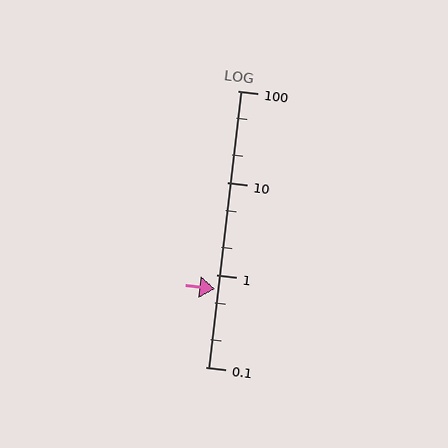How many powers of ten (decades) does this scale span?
The scale spans 3 decades, from 0.1 to 100.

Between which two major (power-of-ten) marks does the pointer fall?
The pointer is between 0.1 and 1.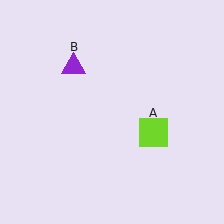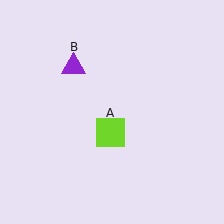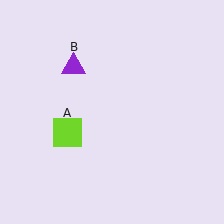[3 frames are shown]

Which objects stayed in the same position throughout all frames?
Purple triangle (object B) remained stationary.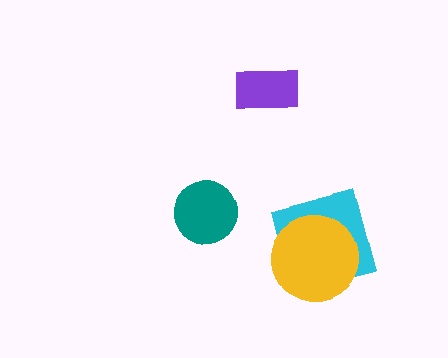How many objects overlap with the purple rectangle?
0 objects overlap with the purple rectangle.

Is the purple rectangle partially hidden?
No, no other shape covers it.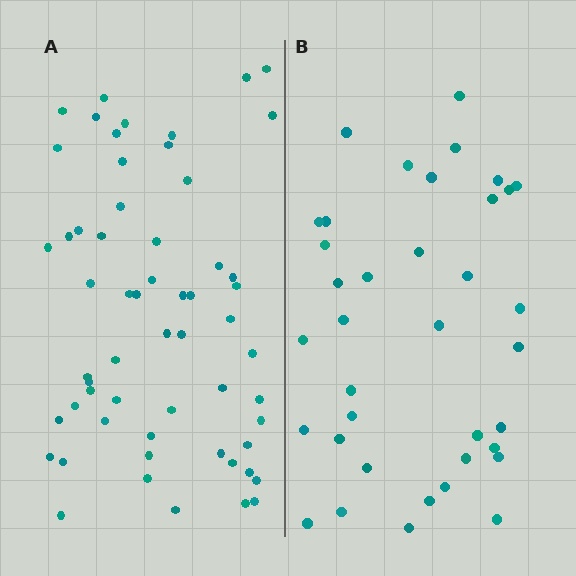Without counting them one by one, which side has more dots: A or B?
Region A (the left region) has more dots.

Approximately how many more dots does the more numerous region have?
Region A has approximately 20 more dots than region B.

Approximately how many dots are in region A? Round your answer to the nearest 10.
About 60 dots. (The exact count is 58, which rounds to 60.)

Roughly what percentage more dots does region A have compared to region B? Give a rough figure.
About 55% more.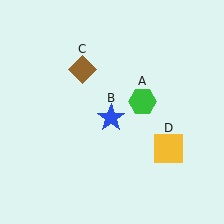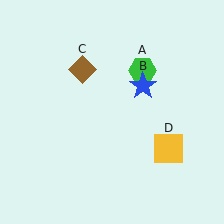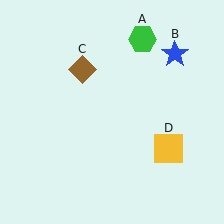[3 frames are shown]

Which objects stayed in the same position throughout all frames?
Brown diamond (object C) and yellow square (object D) remained stationary.